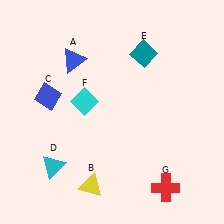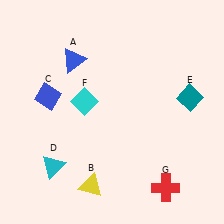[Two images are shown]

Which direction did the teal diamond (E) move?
The teal diamond (E) moved right.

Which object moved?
The teal diamond (E) moved right.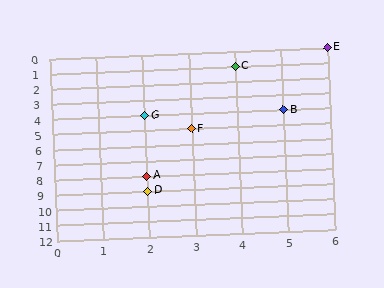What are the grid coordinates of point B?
Point B is at grid coordinates (5, 4).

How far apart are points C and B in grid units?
Points C and B are 1 column and 3 rows apart (about 3.2 grid units diagonally).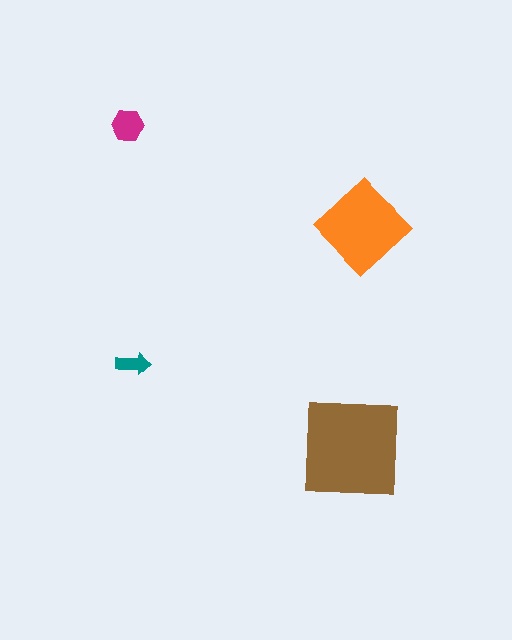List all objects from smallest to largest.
The teal arrow, the magenta hexagon, the orange diamond, the brown square.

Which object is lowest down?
The brown square is bottommost.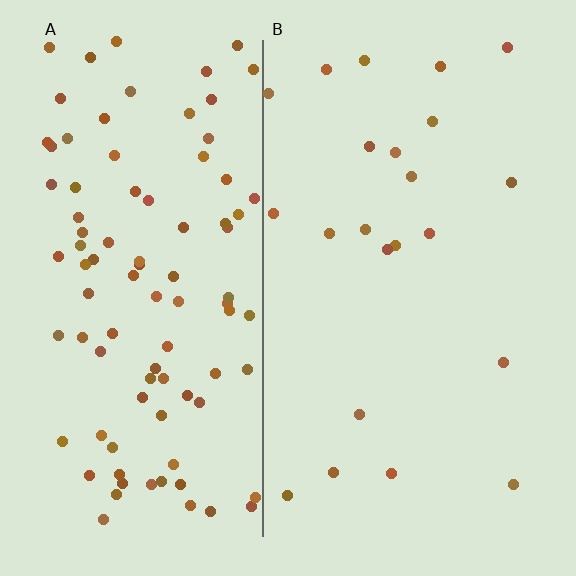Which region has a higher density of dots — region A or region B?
A (the left).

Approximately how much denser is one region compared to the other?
Approximately 4.2× — region A over region B.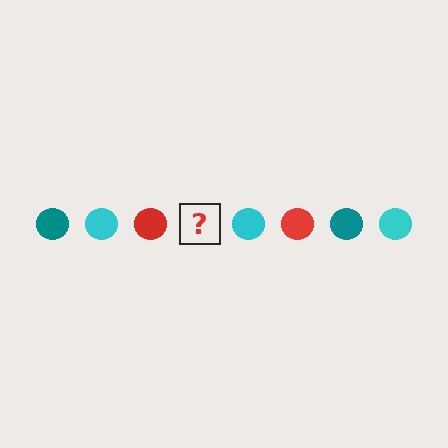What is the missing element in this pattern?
The missing element is a teal circle.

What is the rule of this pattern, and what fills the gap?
The rule is that the pattern cycles through teal, cyan, red circles. The gap should be filled with a teal circle.